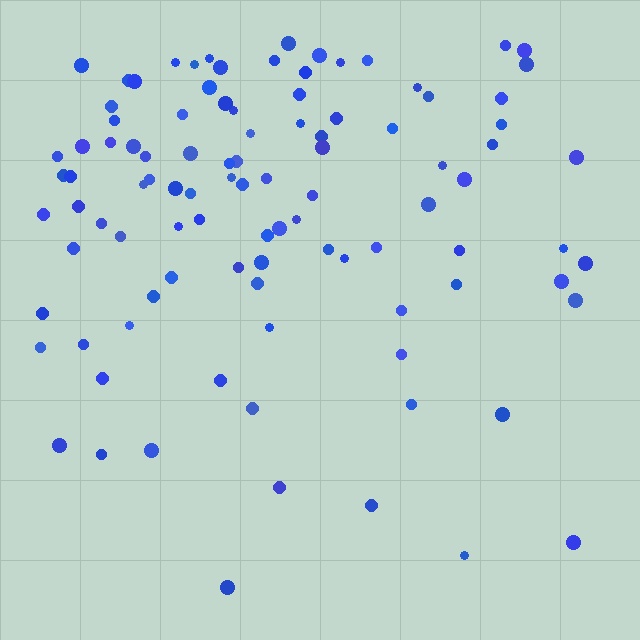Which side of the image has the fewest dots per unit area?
The bottom.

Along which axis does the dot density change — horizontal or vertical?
Vertical.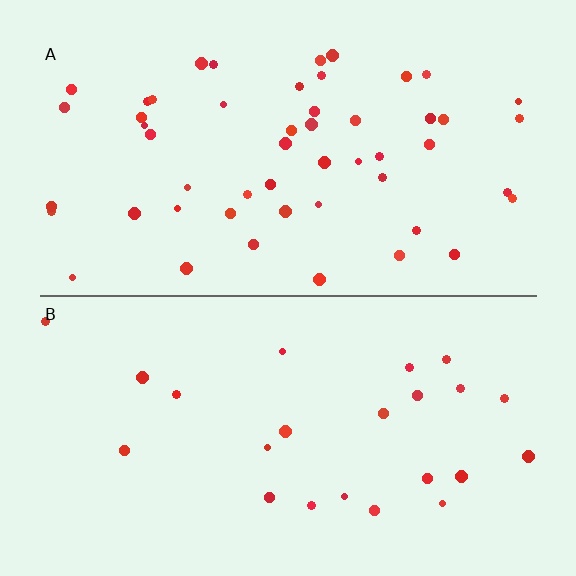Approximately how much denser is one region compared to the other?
Approximately 2.2× — region A over region B.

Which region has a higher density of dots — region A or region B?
A (the top).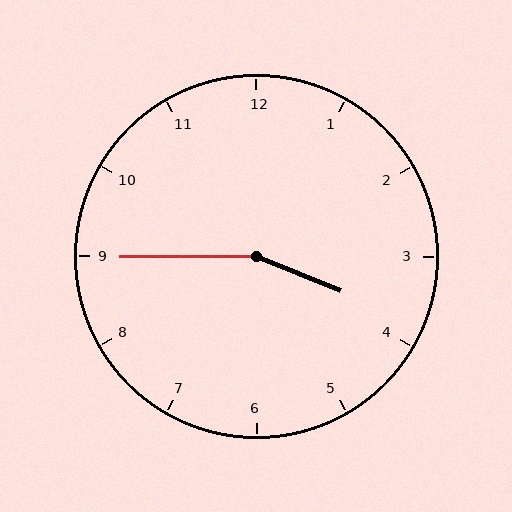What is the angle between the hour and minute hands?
Approximately 158 degrees.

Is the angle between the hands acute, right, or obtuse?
It is obtuse.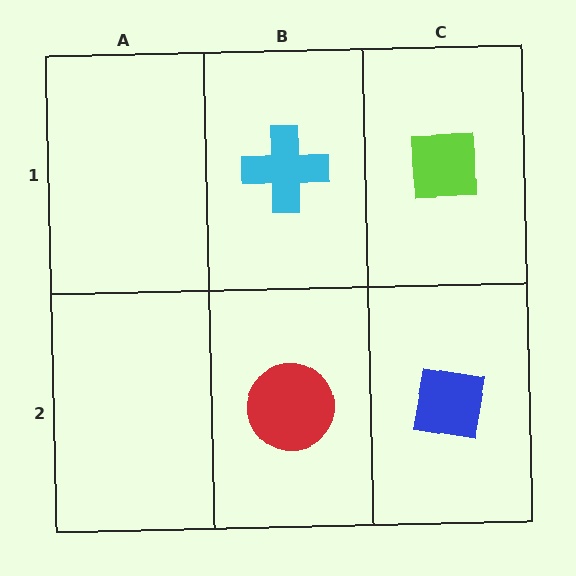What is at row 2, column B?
A red circle.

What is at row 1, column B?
A cyan cross.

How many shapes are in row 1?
2 shapes.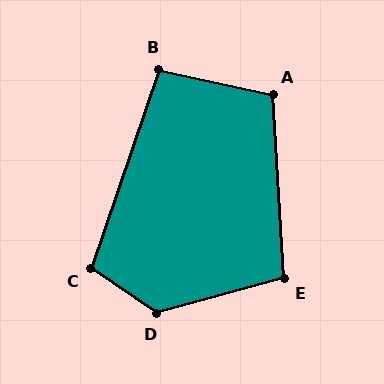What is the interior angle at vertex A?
Approximately 106 degrees (obtuse).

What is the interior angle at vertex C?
Approximately 106 degrees (obtuse).